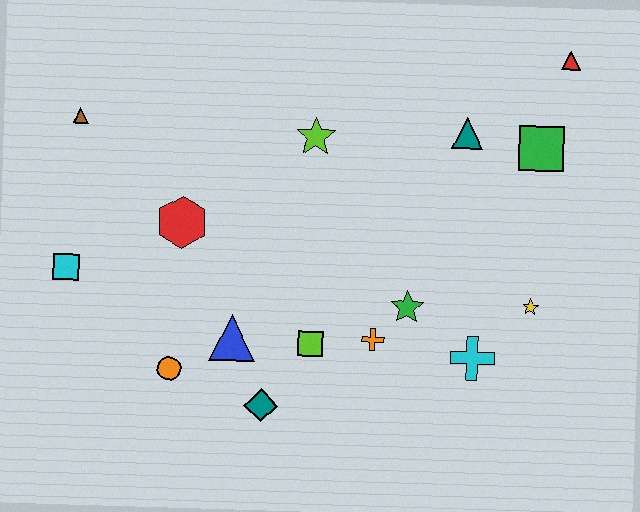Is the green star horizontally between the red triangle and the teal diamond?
Yes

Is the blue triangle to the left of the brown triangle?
No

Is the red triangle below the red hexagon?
No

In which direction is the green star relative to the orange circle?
The green star is to the right of the orange circle.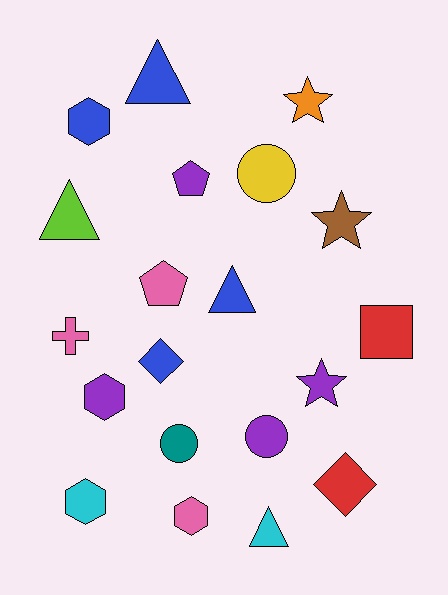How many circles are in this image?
There are 3 circles.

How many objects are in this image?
There are 20 objects.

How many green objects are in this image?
There are no green objects.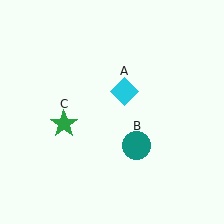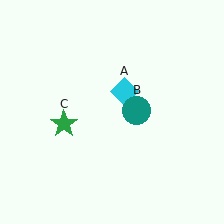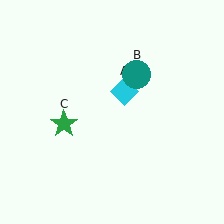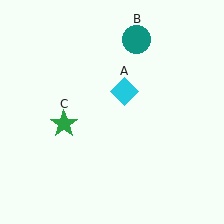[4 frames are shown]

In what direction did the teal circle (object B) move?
The teal circle (object B) moved up.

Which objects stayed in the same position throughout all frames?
Cyan diamond (object A) and green star (object C) remained stationary.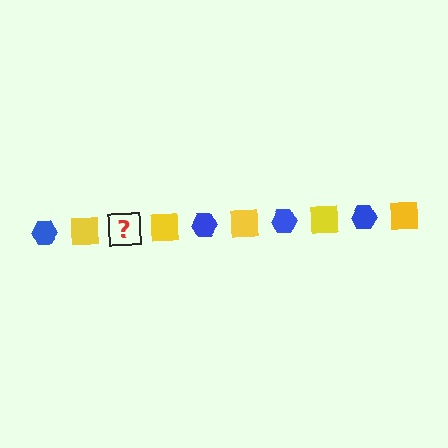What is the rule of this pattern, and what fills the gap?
The rule is that the pattern alternates between blue hexagon and yellow square. The gap should be filled with a blue hexagon.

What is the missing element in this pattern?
The missing element is a blue hexagon.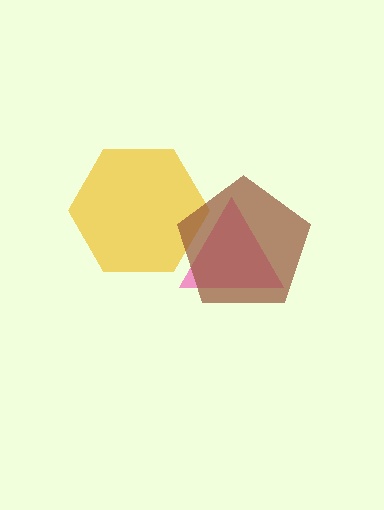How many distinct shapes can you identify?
There are 3 distinct shapes: a pink triangle, a yellow hexagon, a brown pentagon.